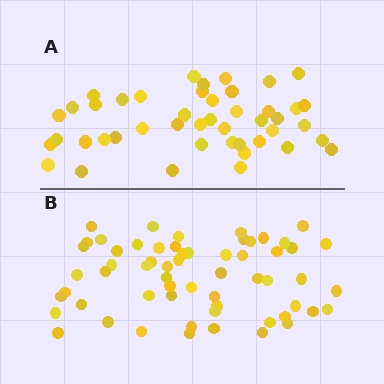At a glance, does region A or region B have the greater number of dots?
Region B (the bottom region) has more dots.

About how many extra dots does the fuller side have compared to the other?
Region B has approximately 15 more dots than region A.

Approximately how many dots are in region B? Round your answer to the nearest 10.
About 60 dots.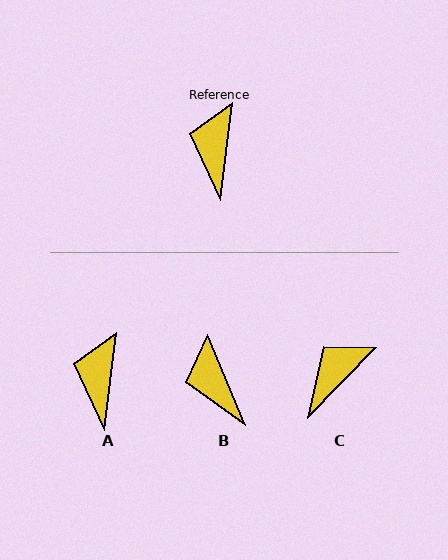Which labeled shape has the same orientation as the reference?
A.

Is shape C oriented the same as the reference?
No, it is off by about 37 degrees.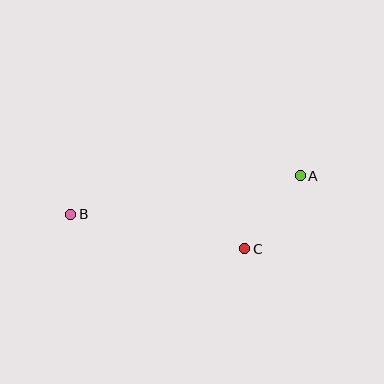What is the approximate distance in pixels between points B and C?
The distance between B and C is approximately 177 pixels.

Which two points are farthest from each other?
Points A and B are farthest from each other.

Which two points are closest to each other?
Points A and C are closest to each other.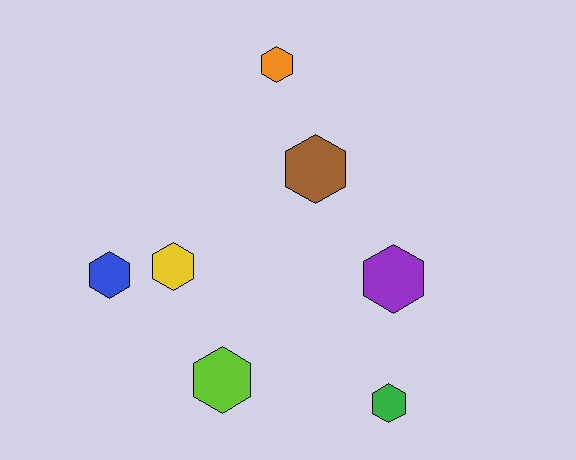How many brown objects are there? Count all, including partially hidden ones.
There is 1 brown object.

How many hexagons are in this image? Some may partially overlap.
There are 7 hexagons.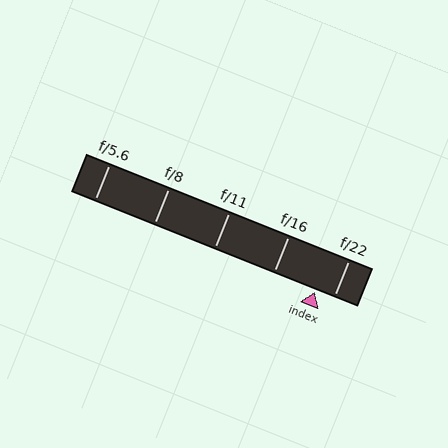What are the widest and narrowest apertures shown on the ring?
The widest aperture shown is f/5.6 and the narrowest is f/22.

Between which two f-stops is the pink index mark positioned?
The index mark is between f/16 and f/22.